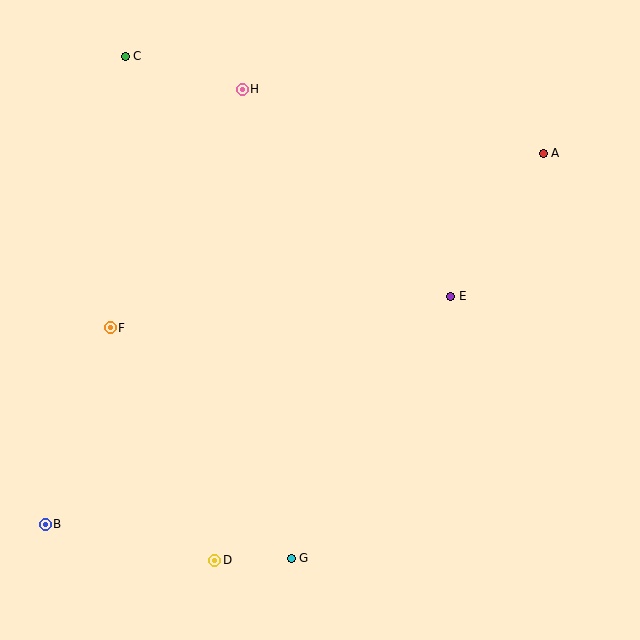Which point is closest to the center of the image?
Point E at (451, 296) is closest to the center.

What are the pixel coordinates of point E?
Point E is at (451, 296).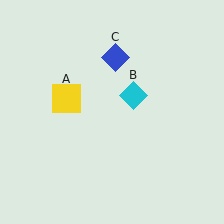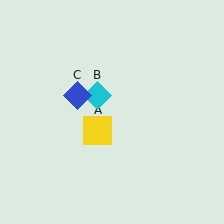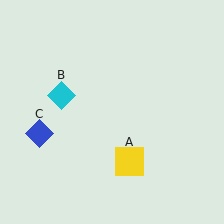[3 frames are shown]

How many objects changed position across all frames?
3 objects changed position: yellow square (object A), cyan diamond (object B), blue diamond (object C).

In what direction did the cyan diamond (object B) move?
The cyan diamond (object B) moved left.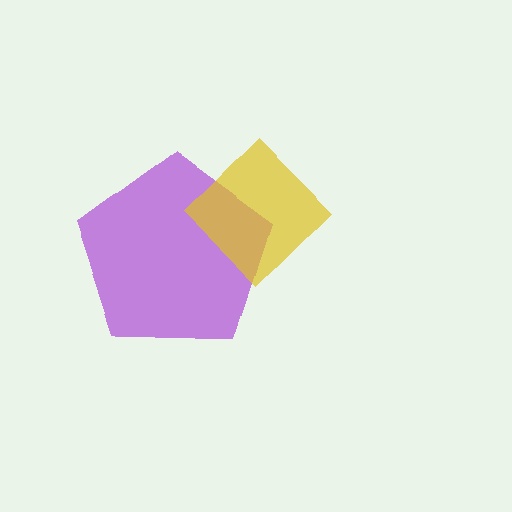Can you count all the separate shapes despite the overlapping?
Yes, there are 2 separate shapes.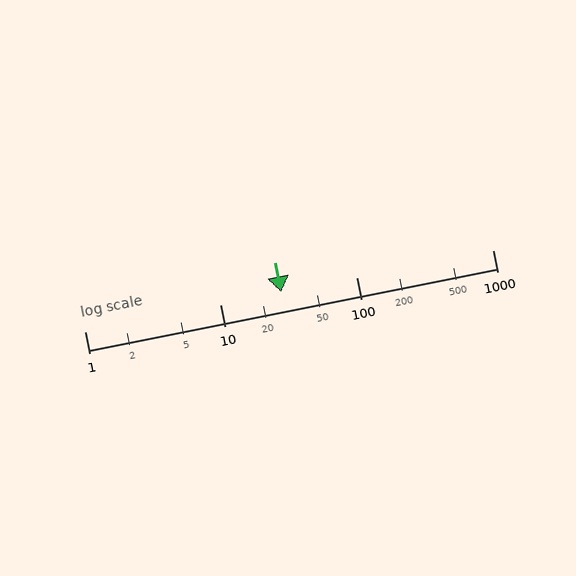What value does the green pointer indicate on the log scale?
The pointer indicates approximately 28.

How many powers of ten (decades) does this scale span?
The scale spans 3 decades, from 1 to 1000.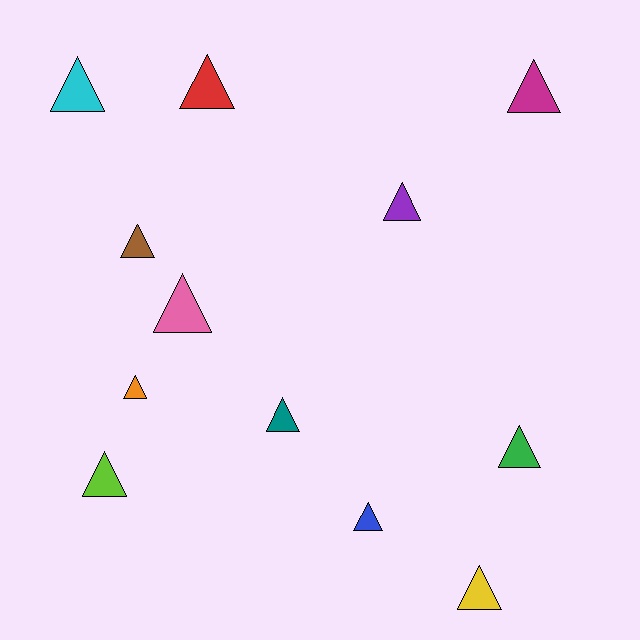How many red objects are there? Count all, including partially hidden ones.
There is 1 red object.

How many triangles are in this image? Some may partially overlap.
There are 12 triangles.